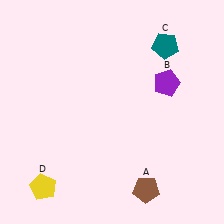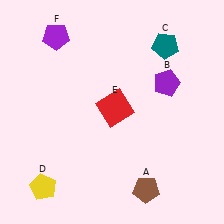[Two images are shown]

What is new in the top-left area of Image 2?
A purple pentagon (F) was added in the top-left area of Image 2.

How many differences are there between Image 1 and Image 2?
There are 2 differences between the two images.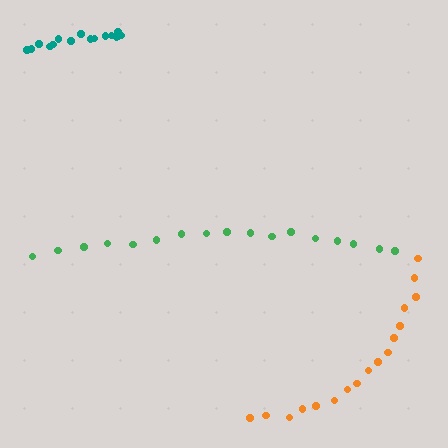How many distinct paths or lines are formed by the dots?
There are 3 distinct paths.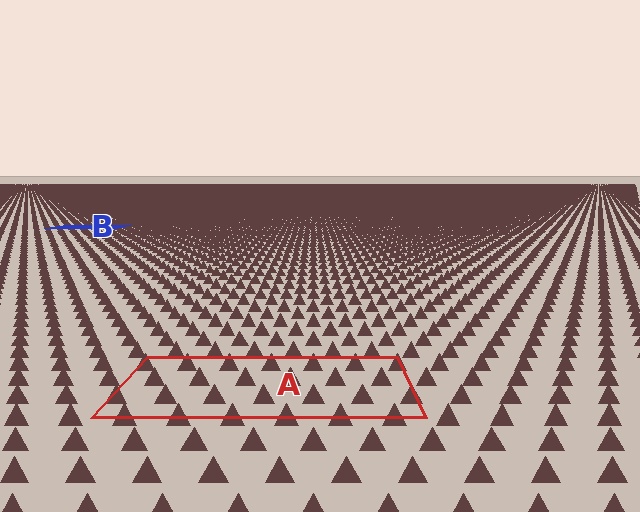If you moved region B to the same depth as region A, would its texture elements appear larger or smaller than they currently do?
They would appear larger. At a closer depth, the same texture elements are projected at a bigger on-screen size.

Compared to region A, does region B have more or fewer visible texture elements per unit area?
Region B has more texture elements per unit area — they are packed more densely because it is farther away.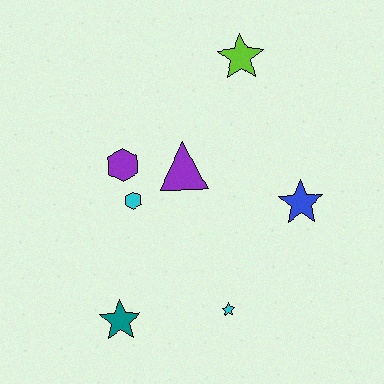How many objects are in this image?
There are 7 objects.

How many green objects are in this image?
There are no green objects.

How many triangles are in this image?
There is 1 triangle.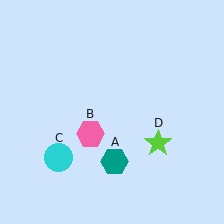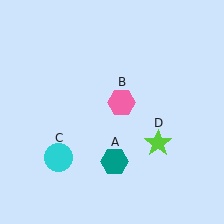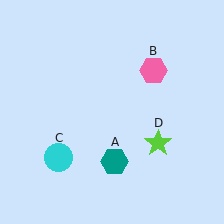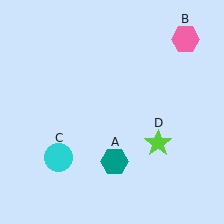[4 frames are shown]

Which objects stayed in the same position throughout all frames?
Teal hexagon (object A) and cyan circle (object C) and lime star (object D) remained stationary.